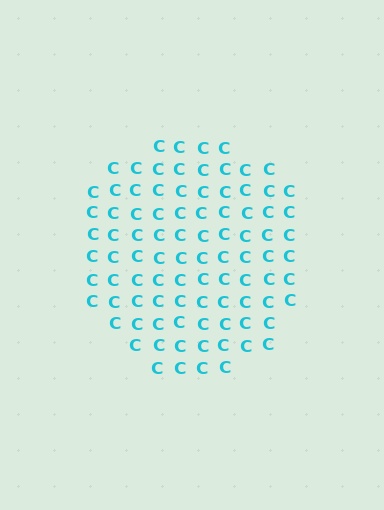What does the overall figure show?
The overall figure shows a circle.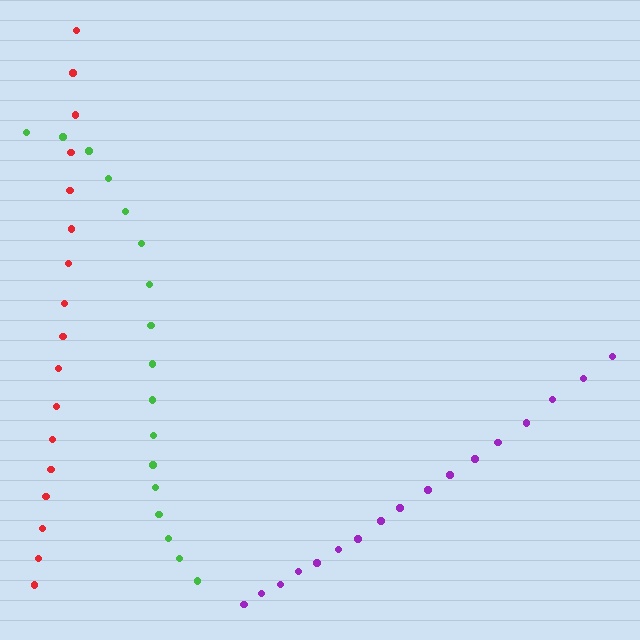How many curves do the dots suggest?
There are 3 distinct paths.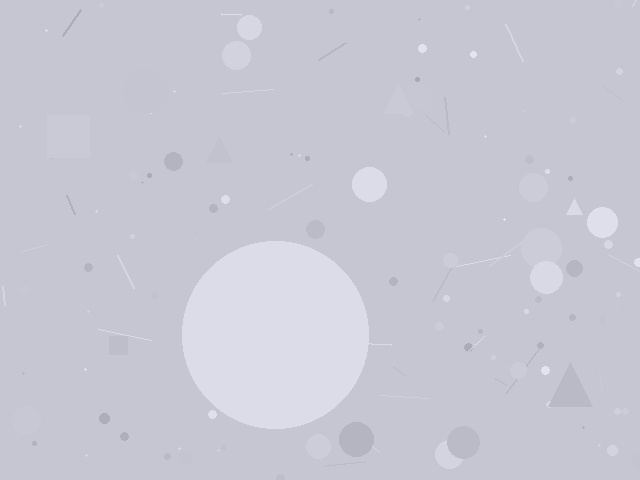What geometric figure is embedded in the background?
A circle is embedded in the background.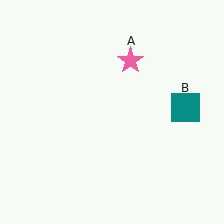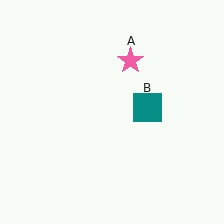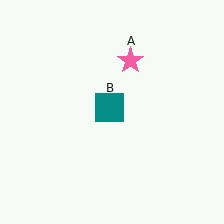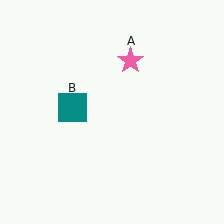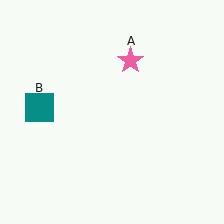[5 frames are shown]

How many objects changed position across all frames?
1 object changed position: teal square (object B).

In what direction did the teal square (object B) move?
The teal square (object B) moved left.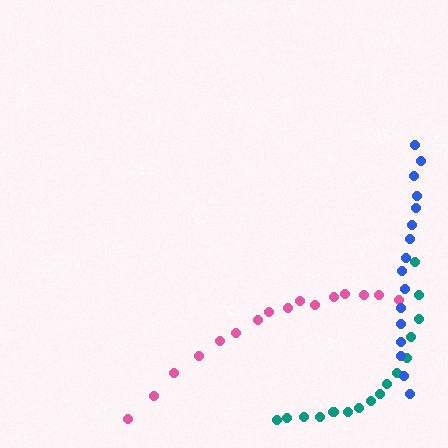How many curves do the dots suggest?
There are 3 distinct paths.